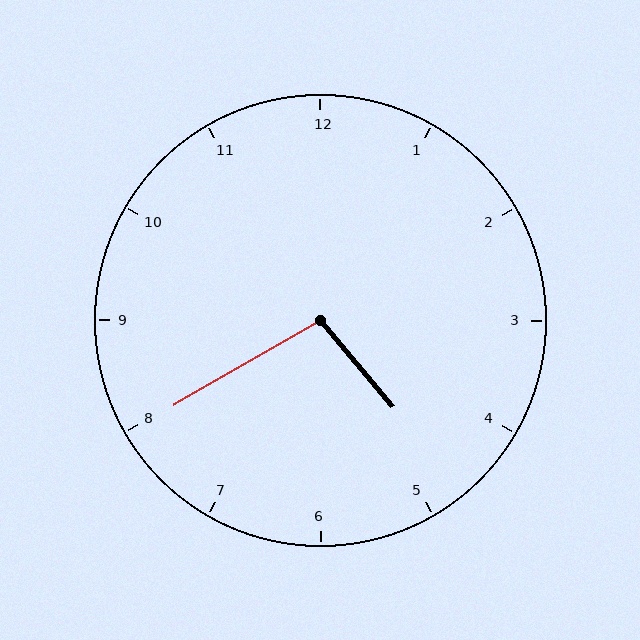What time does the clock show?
4:40.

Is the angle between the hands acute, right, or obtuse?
It is obtuse.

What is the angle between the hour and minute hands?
Approximately 100 degrees.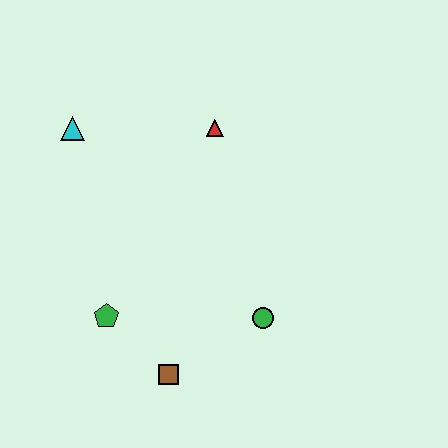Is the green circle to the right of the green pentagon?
Yes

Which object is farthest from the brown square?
The cyan triangle is farthest from the brown square.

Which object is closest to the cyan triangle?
The red triangle is closest to the cyan triangle.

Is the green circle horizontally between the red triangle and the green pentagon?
No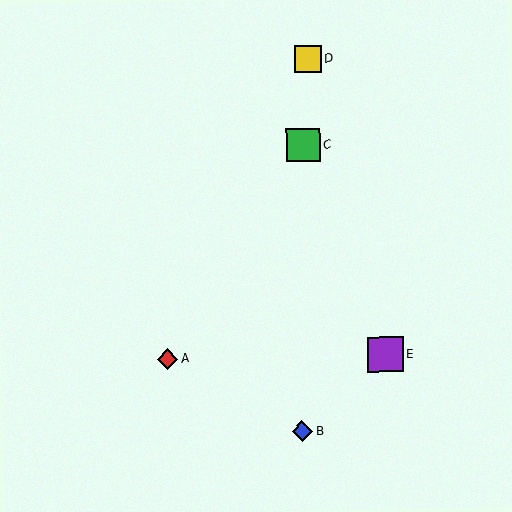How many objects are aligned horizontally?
2 objects (A, E) are aligned horizontally.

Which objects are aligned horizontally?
Objects A, E are aligned horizontally.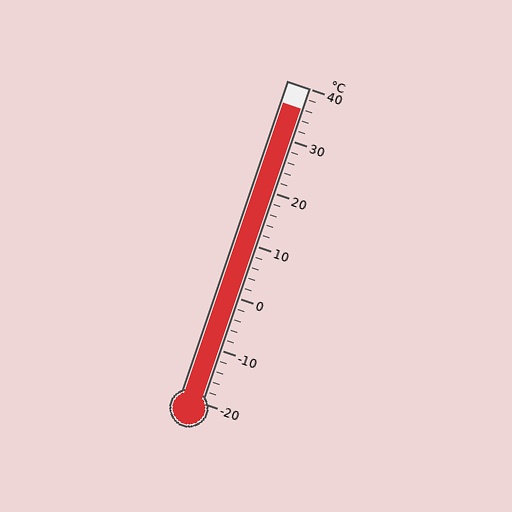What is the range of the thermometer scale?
The thermometer scale ranges from -20°C to 40°C.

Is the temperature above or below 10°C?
The temperature is above 10°C.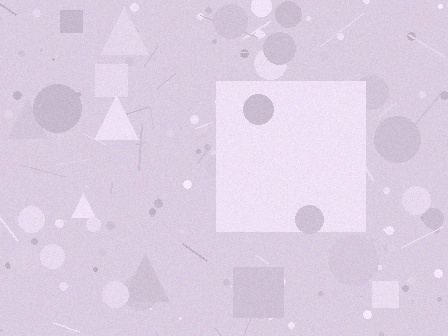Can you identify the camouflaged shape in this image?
The camouflaged shape is a square.